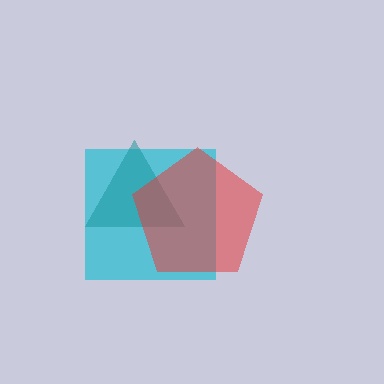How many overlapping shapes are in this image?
There are 3 overlapping shapes in the image.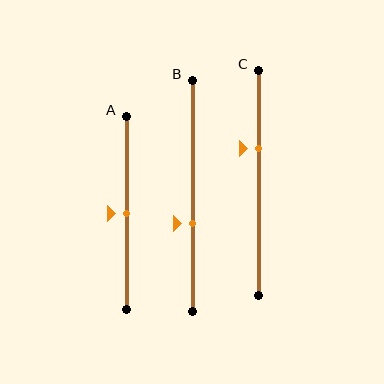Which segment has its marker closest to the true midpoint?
Segment A has its marker closest to the true midpoint.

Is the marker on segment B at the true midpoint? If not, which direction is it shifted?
No, the marker on segment B is shifted downward by about 12% of the segment length.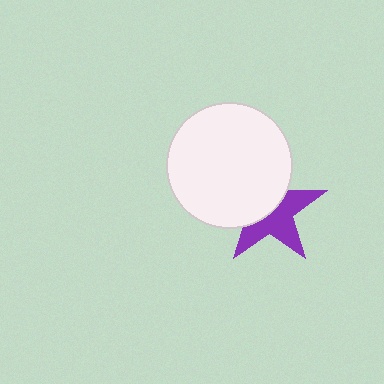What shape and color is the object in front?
The object in front is a white circle.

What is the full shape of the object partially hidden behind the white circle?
The partially hidden object is a purple star.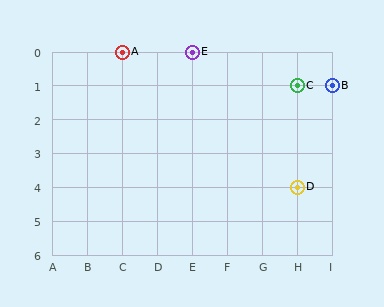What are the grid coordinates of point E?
Point E is at grid coordinates (E, 0).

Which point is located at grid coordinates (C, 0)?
Point A is at (C, 0).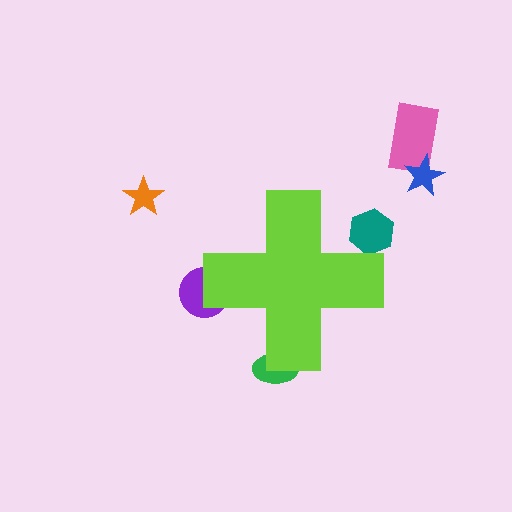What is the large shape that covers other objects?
A lime cross.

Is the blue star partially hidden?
No, the blue star is fully visible.